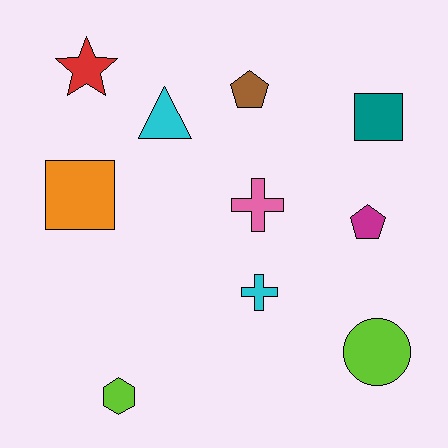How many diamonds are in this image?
There are no diamonds.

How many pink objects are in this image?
There is 1 pink object.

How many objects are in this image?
There are 10 objects.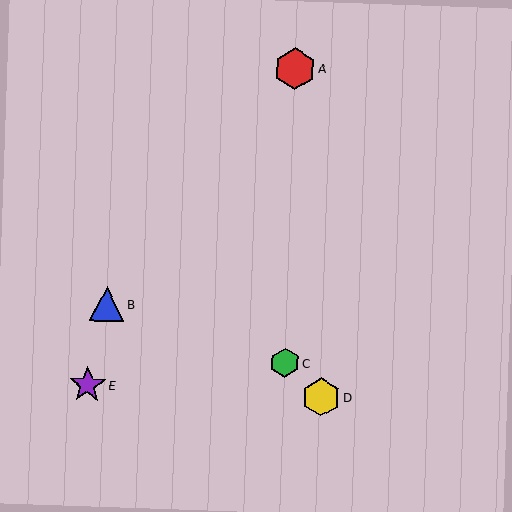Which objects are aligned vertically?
Objects A, C are aligned vertically.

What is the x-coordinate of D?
Object D is at x≈321.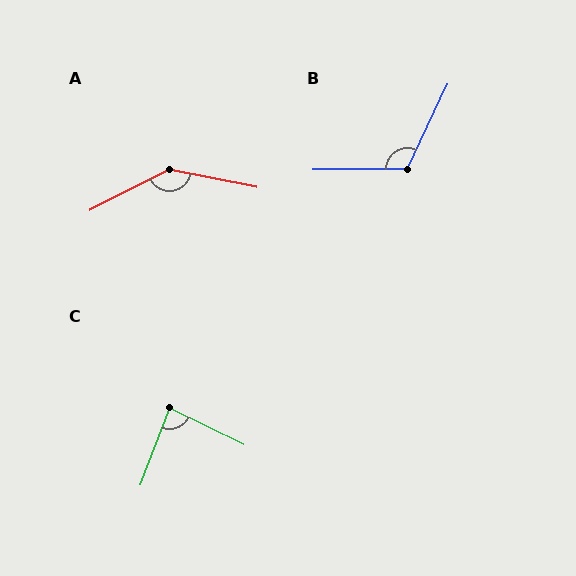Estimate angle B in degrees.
Approximately 115 degrees.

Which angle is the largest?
A, at approximately 142 degrees.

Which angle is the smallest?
C, at approximately 84 degrees.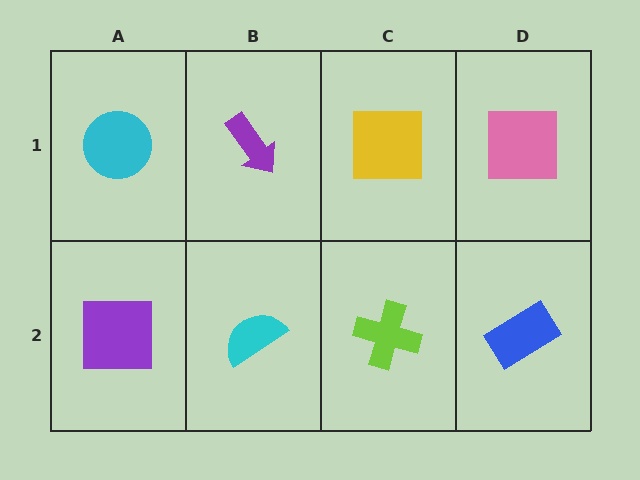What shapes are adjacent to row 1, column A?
A purple square (row 2, column A), a purple arrow (row 1, column B).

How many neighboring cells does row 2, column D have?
2.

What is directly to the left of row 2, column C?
A cyan semicircle.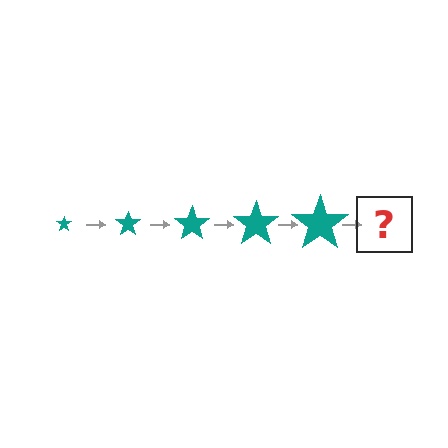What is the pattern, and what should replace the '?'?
The pattern is that the star gets progressively larger each step. The '?' should be a teal star, larger than the previous one.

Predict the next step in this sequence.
The next step is a teal star, larger than the previous one.